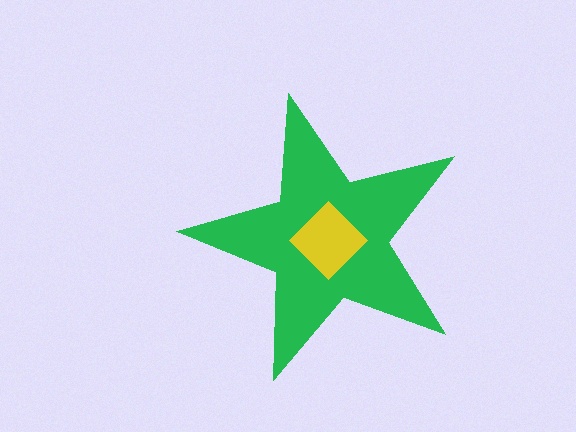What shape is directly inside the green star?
The yellow diamond.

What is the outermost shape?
The green star.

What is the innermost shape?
The yellow diamond.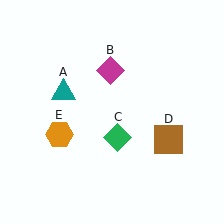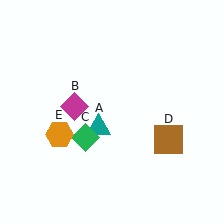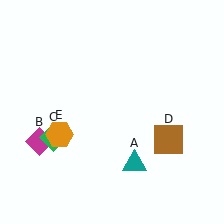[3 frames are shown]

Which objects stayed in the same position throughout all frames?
Brown square (object D) and orange hexagon (object E) remained stationary.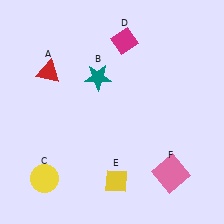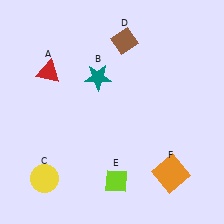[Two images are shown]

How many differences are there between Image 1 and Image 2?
There are 3 differences between the two images.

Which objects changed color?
D changed from magenta to brown. E changed from yellow to lime. F changed from pink to orange.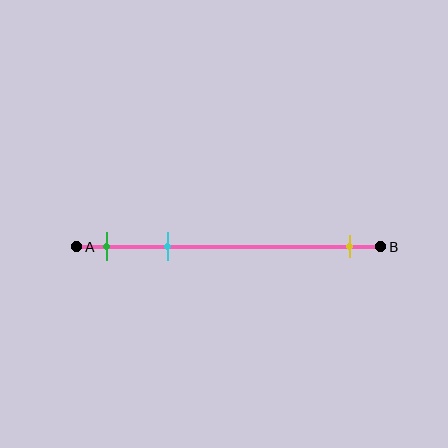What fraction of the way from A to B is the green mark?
The green mark is approximately 10% (0.1) of the way from A to B.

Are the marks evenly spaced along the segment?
No, the marks are not evenly spaced.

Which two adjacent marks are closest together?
The green and cyan marks are the closest adjacent pair.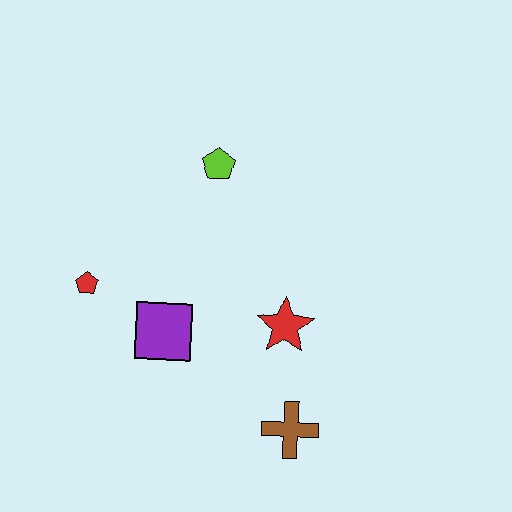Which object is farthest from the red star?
The red pentagon is farthest from the red star.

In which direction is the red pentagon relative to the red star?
The red pentagon is to the left of the red star.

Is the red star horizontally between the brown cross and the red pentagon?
Yes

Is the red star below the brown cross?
No